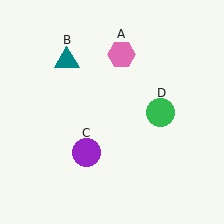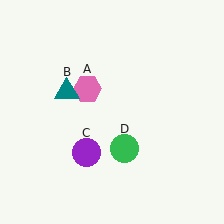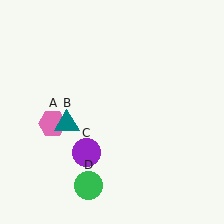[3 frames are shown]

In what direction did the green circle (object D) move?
The green circle (object D) moved down and to the left.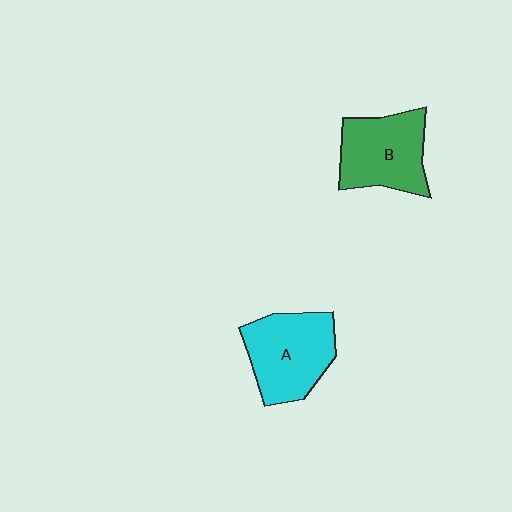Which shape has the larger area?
Shape A (cyan).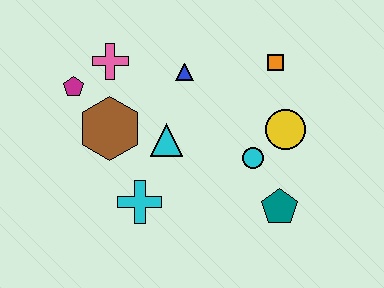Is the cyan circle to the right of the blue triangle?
Yes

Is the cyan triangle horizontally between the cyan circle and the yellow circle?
No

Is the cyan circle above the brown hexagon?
No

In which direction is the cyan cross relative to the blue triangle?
The cyan cross is below the blue triangle.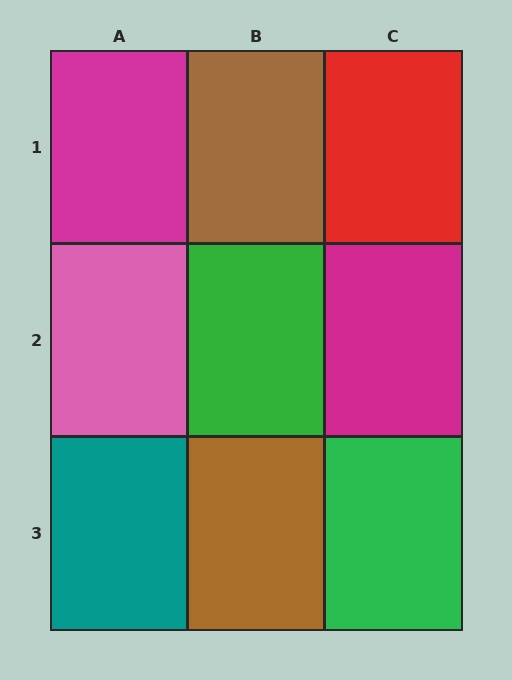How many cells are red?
1 cell is red.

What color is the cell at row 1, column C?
Red.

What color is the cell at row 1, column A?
Magenta.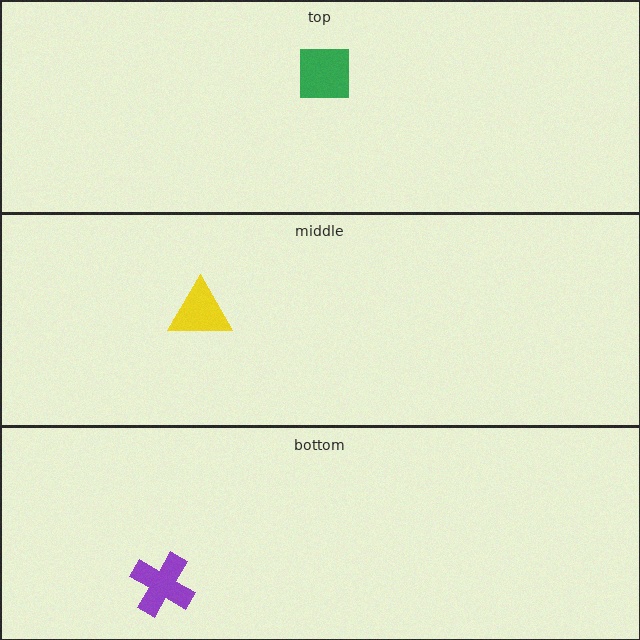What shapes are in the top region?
The green square.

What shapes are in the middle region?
The yellow triangle.